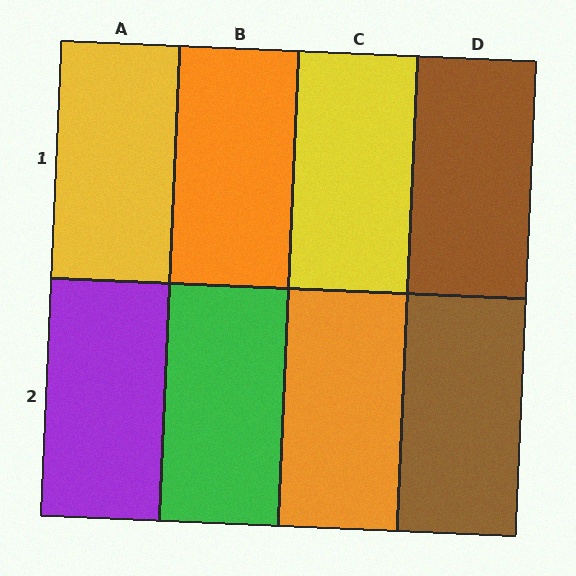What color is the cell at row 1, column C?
Yellow.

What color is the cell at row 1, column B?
Orange.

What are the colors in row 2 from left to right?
Purple, green, orange, brown.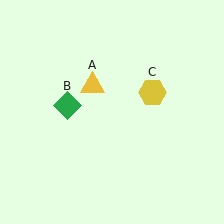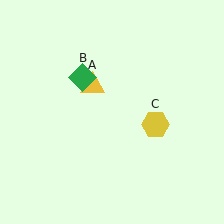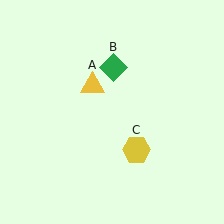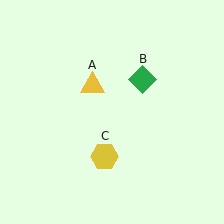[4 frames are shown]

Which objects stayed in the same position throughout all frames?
Yellow triangle (object A) remained stationary.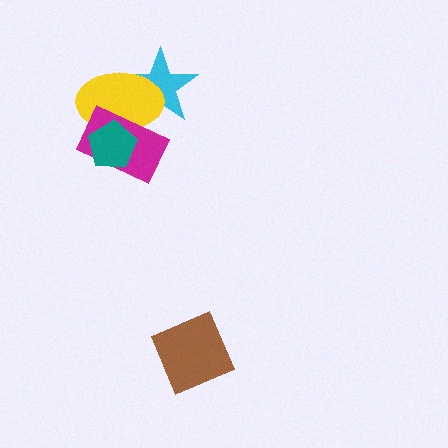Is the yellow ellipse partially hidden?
Yes, it is partially covered by another shape.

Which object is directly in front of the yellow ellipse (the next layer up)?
The magenta rectangle is directly in front of the yellow ellipse.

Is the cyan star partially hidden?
Yes, it is partially covered by another shape.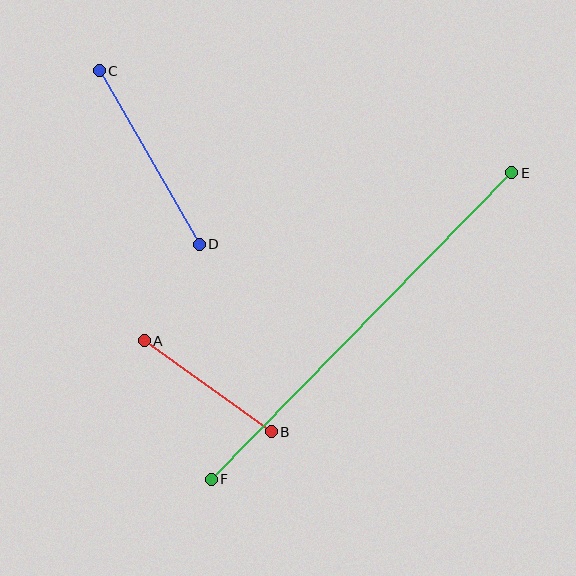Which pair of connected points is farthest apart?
Points E and F are farthest apart.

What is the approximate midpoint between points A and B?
The midpoint is at approximately (208, 386) pixels.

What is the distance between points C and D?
The distance is approximately 200 pixels.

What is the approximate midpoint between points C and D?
The midpoint is at approximately (149, 158) pixels.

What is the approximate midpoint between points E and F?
The midpoint is at approximately (362, 326) pixels.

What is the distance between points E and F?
The distance is approximately 429 pixels.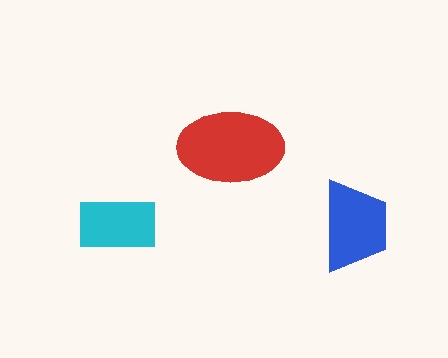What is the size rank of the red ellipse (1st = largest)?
1st.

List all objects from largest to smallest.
The red ellipse, the blue trapezoid, the cyan rectangle.